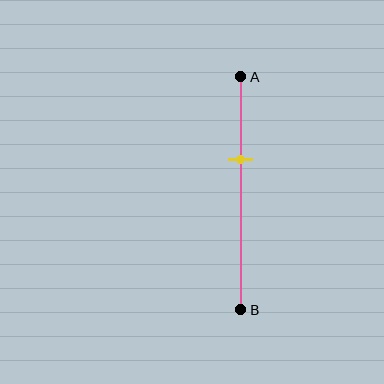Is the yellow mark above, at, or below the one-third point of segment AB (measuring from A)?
The yellow mark is approximately at the one-third point of segment AB.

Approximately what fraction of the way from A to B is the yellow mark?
The yellow mark is approximately 35% of the way from A to B.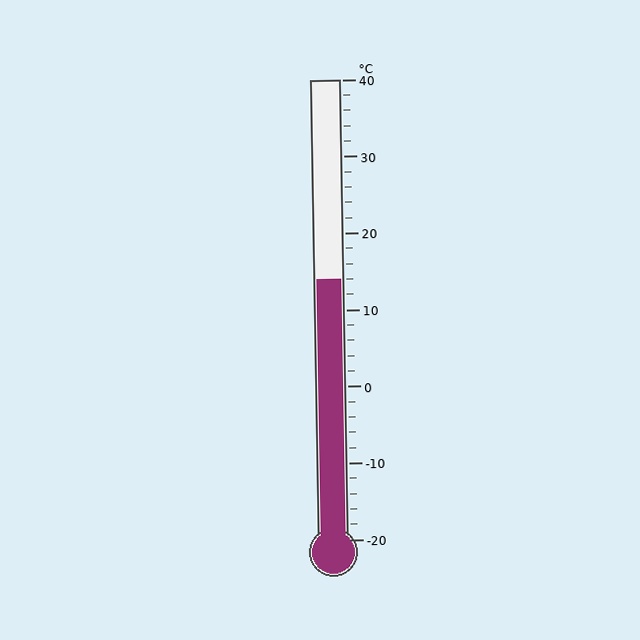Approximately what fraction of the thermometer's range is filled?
The thermometer is filled to approximately 55% of its range.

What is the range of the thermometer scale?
The thermometer scale ranges from -20°C to 40°C.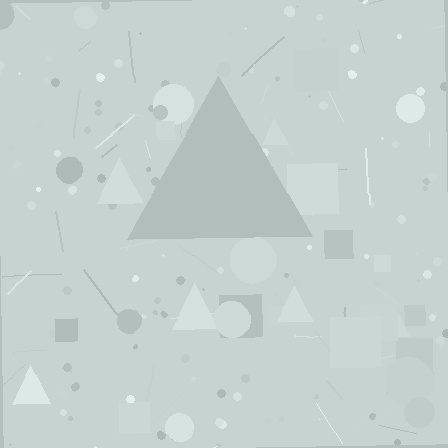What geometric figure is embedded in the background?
A triangle is embedded in the background.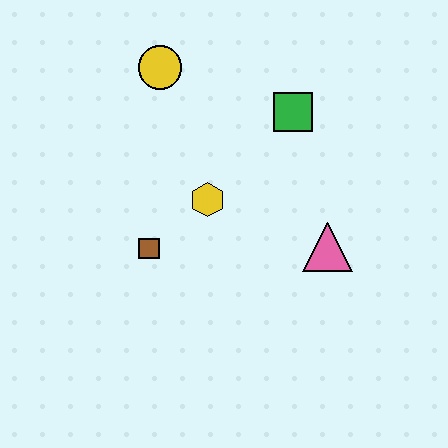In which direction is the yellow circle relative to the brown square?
The yellow circle is above the brown square.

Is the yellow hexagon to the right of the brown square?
Yes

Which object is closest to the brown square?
The yellow hexagon is closest to the brown square.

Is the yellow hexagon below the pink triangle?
No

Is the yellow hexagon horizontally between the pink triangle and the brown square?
Yes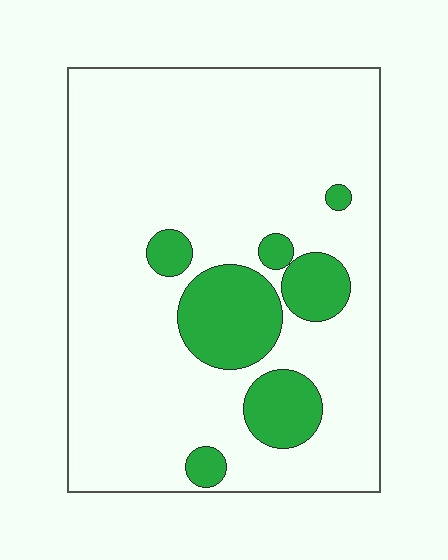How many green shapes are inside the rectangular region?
7.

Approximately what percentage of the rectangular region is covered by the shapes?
Approximately 15%.